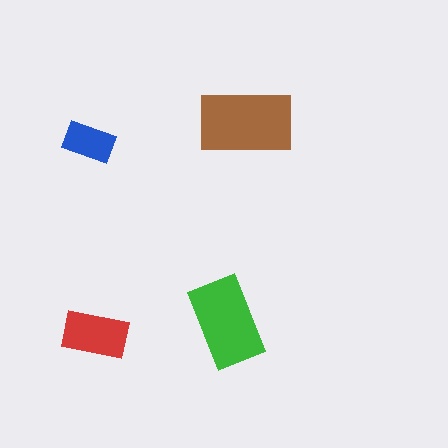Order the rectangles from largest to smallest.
the brown one, the green one, the red one, the blue one.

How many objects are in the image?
There are 4 objects in the image.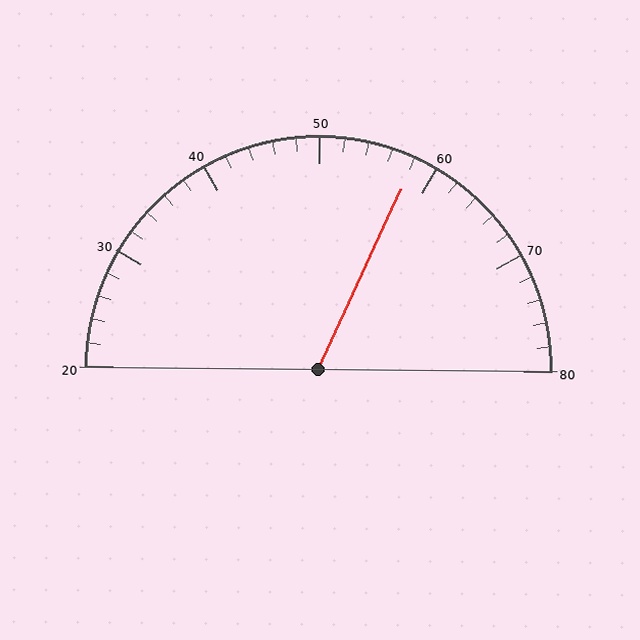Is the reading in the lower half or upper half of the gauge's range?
The reading is in the upper half of the range (20 to 80).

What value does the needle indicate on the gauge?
The needle indicates approximately 58.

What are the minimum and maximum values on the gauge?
The gauge ranges from 20 to 80.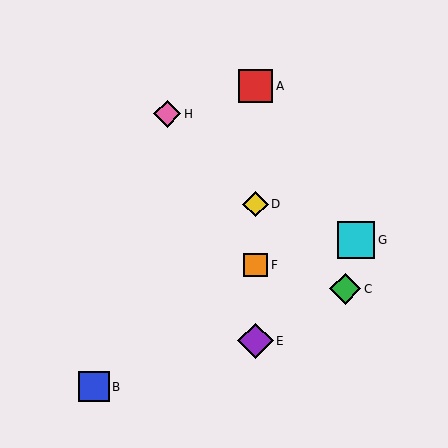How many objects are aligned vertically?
4 objects (A, D, E, F) are aligned vertically.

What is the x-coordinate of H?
Object H is at x≈167.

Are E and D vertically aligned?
Yes, both are at x≈256.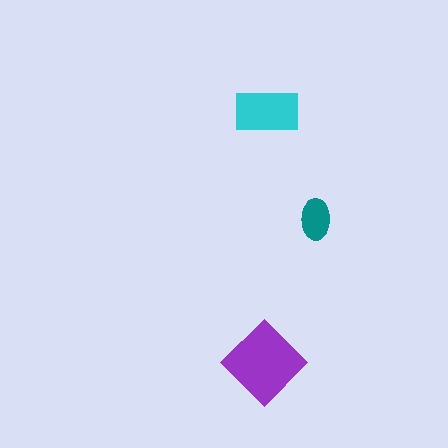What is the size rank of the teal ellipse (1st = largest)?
3rd.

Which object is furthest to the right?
The teal ellipse is rightmost.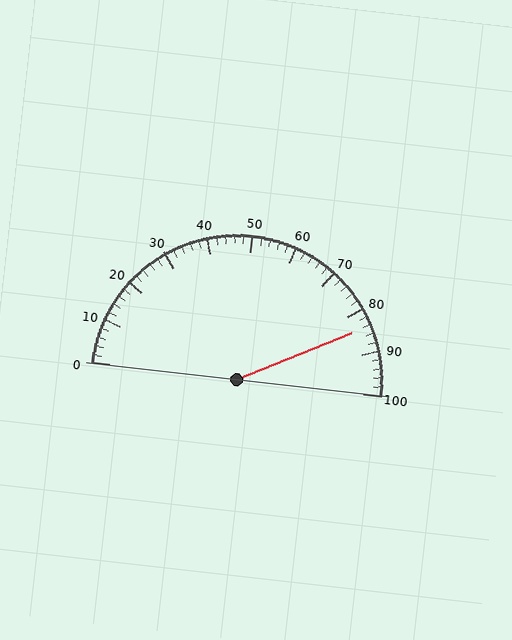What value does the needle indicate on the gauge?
The needle indicates approximately 84.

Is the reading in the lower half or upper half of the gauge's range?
The reading is in the upper half of the range (0 to 100).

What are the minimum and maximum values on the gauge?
The gauge ranges from 0 to 100.